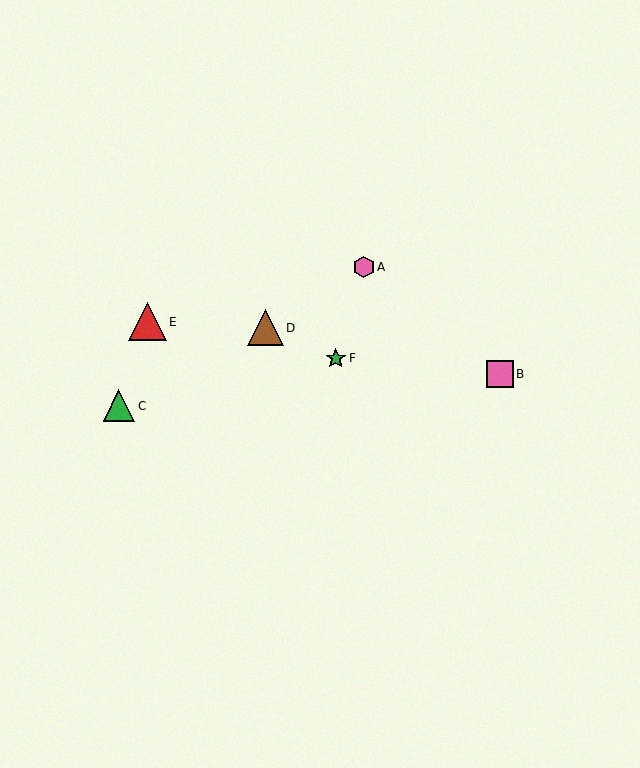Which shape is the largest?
The red triangle (labeled E) is the largest.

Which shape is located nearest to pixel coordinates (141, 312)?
The red triangle (labeled E) at (147, 322) is nearest to that location.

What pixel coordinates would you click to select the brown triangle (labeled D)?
Click at (265, 328) to select the brown triangle D.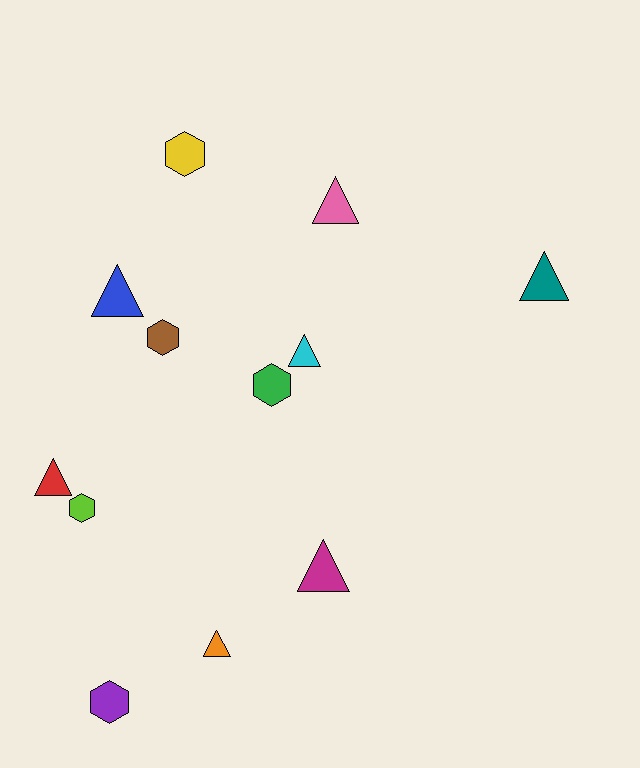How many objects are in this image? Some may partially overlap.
There are 12 objects.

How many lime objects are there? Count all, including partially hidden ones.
There is 1 lime object.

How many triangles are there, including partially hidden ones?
There are 7 triangles.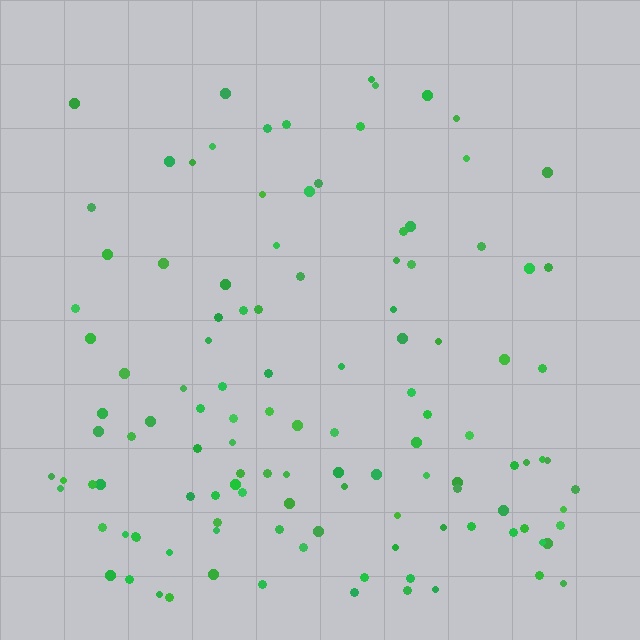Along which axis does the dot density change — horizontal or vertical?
Vertical.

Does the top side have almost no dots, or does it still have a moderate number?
Still a moderate number, just noticeably fewer than the bottom.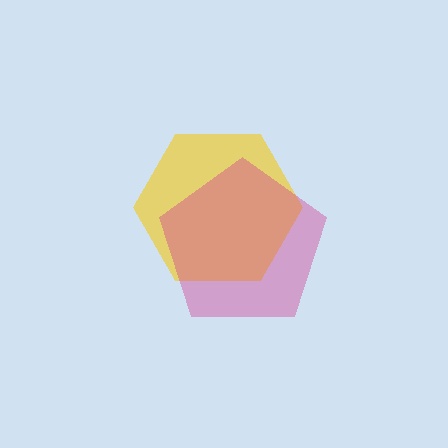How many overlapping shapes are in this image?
There are 2 overlapping shapes in the image.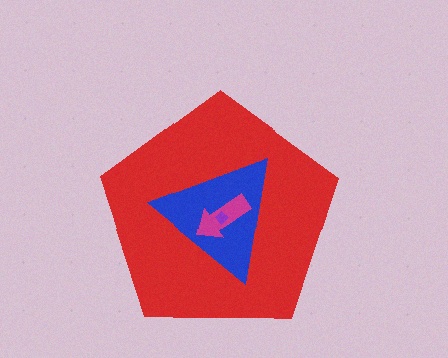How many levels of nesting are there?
4.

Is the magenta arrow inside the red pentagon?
Yes.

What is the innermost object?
The purple diamond.